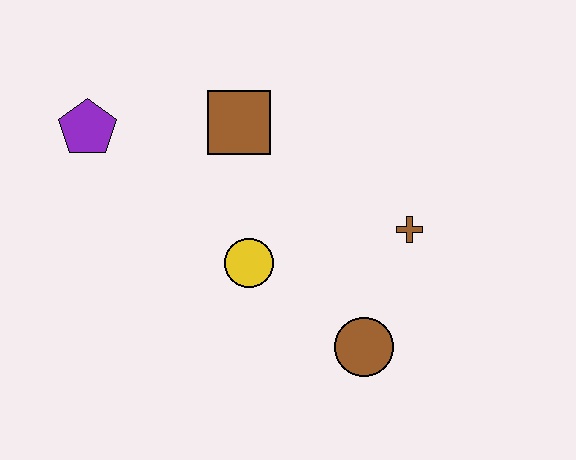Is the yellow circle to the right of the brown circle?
No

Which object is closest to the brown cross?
The brown circle is closest to the brown cross.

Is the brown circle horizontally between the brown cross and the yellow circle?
Yes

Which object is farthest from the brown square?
The brown circle is farthest from the brown square.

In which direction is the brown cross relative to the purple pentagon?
The brown cross is to the right of the purple pentagon.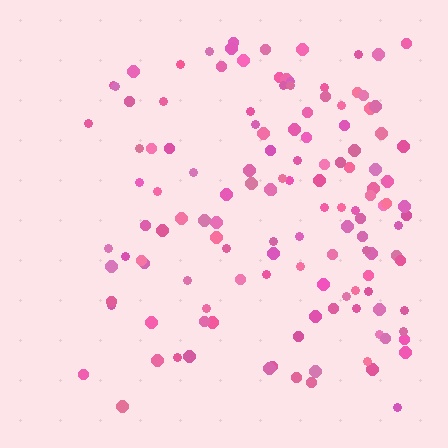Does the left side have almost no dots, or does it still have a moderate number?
Still a moderate number, just noticeably fewer than the right.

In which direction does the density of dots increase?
From left to right, with the right side densest.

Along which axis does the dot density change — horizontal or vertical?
Horizontal.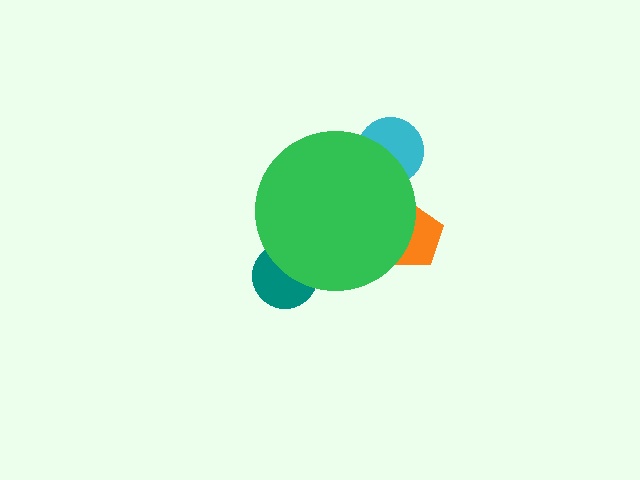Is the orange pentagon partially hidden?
Yes, the orange pentagon is partially hidden behind the green circle.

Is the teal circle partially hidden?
Yes, the teal circle is partially hidden behind the green circle.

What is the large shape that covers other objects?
A green circle.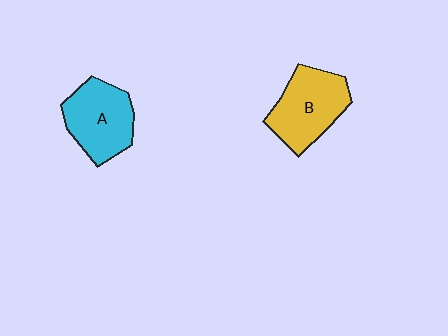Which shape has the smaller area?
Shape A (cyan).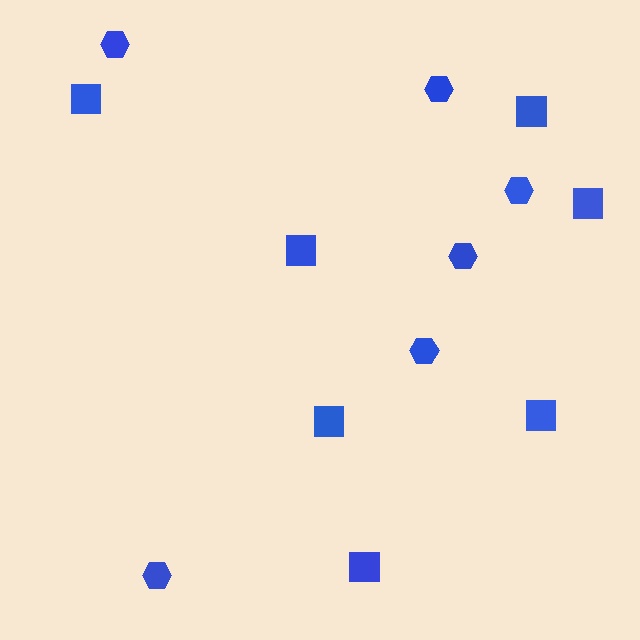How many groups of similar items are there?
There are 2 groups: one group of hexagons (6) and one group of squares (7).